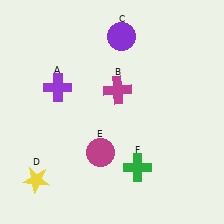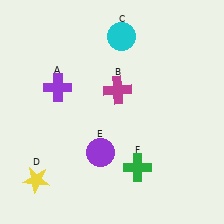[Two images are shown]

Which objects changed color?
C changed from purple to cyan. E changed from magenta to purple.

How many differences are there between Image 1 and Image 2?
There are 2 differences between the two images.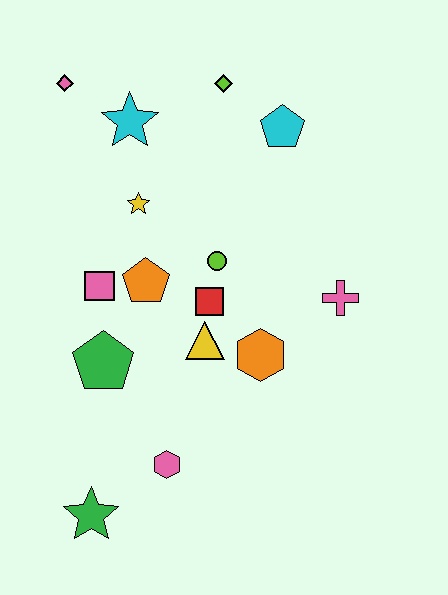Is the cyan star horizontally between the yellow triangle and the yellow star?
No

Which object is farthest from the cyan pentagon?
The green star is farthest from the cyan pentagon.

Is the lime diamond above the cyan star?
Yes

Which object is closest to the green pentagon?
The pink square is closest to the green pentagon.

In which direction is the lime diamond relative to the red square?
The lime diamond is above the red square.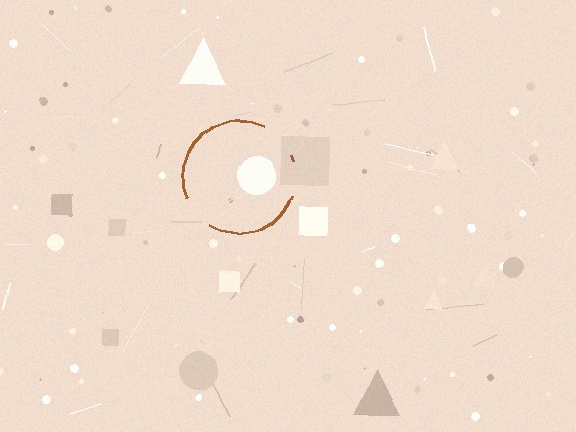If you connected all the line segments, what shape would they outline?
They would outline a circle.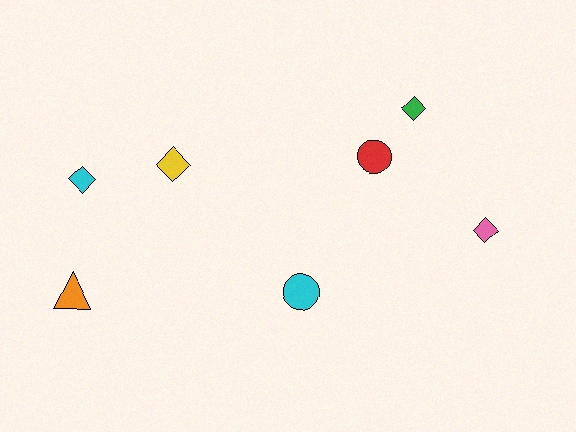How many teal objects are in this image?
There are no teal objects.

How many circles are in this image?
There are 2 circles.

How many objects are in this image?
There are 7 objects.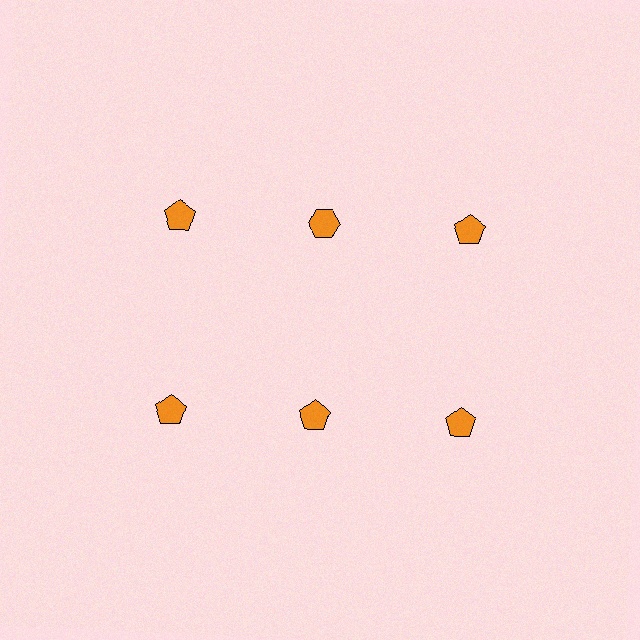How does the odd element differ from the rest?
It has a different shape: hexagon instead of pentagon.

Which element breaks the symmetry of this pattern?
The orange hexagon in the top row, second from left column breaks the symmetry. All other shapes are orange pentagons.